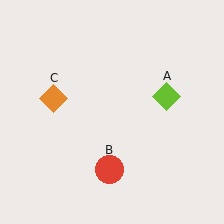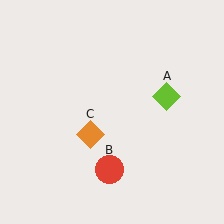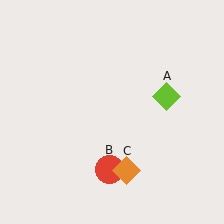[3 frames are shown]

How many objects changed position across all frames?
1 object changed position: orange diamond (object C).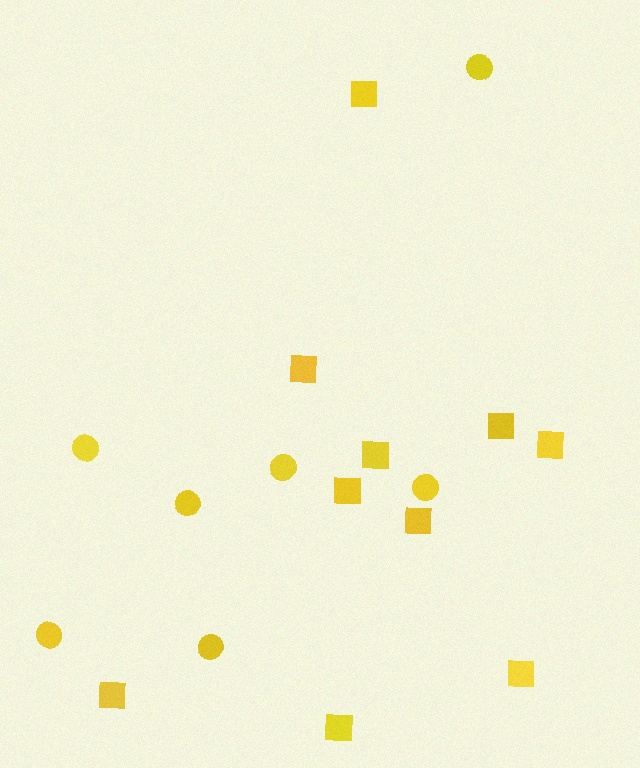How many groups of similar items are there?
There are 2 groups: one group of squares (10) and one group of circles (7).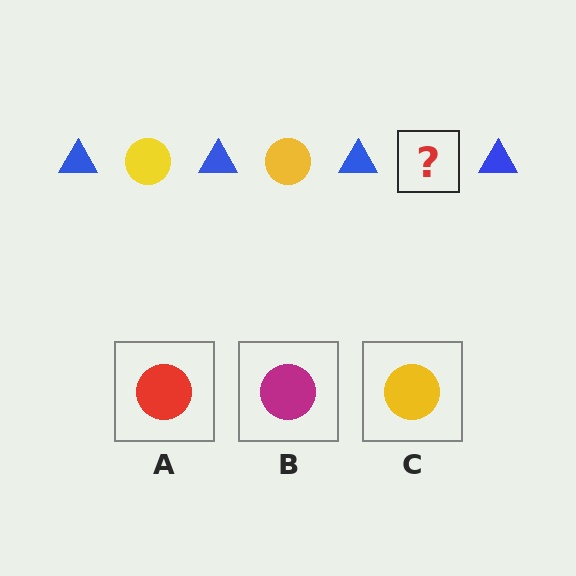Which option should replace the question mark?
Option C.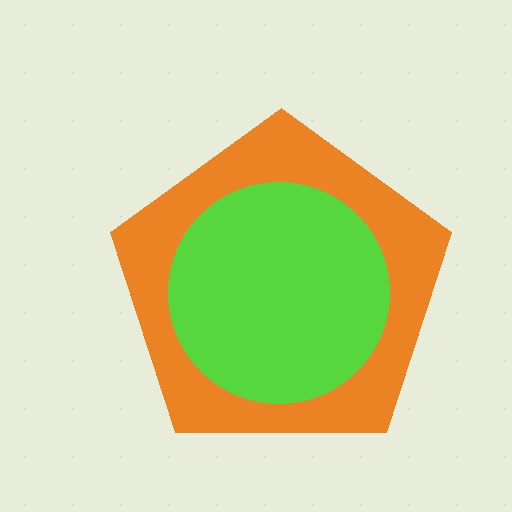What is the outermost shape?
The orange pentagon.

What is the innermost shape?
The lime circle.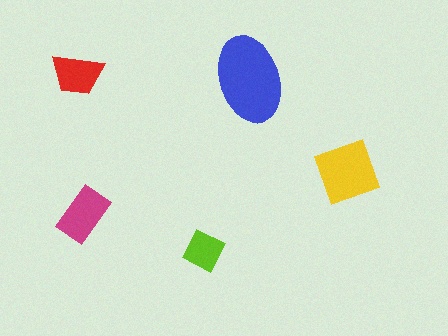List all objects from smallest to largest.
The lime square, the red trapezoid, the magenta rectangle, the yellow diamond, the blue ellipse.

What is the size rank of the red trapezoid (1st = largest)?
4th.